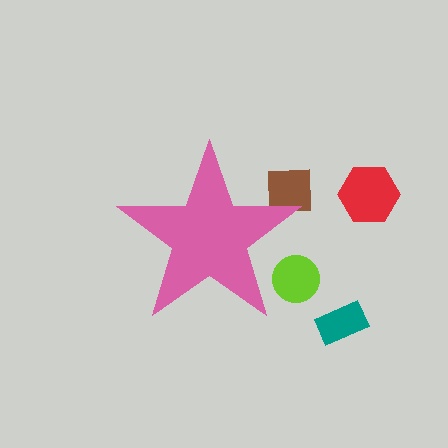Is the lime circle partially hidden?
Yes, the lime circle is partially hidden behind the pink star.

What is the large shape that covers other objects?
A pink star.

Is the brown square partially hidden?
Yes, the brown square is partially hidden behind the pink star.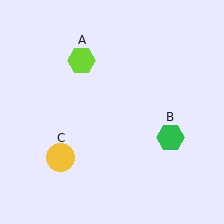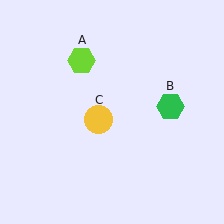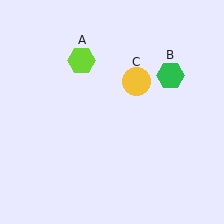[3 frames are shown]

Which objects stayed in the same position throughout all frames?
Lime hexagon (object A) remained stationary.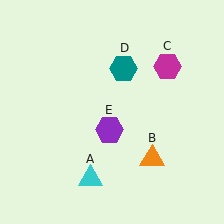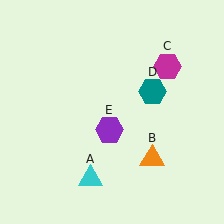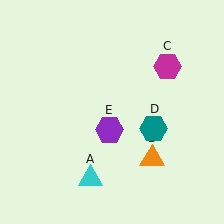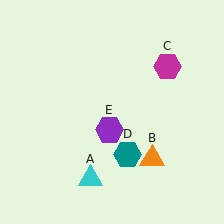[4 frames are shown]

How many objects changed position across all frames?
1 object changed position: teal hexagon (object D).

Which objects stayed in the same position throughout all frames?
Cyan triangle (object A) and orange triangle (object B) and magenta hexagon (object C) and purple hexagon (object E) remained stationary.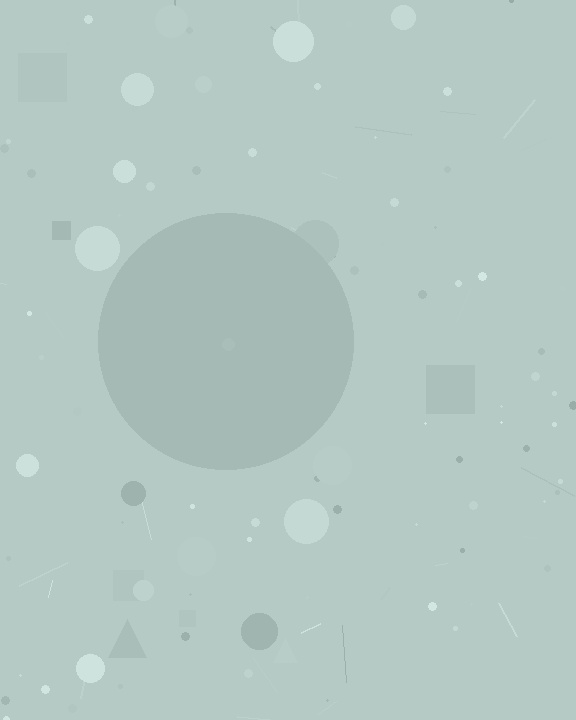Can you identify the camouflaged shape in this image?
The camouflaged shape is a circle.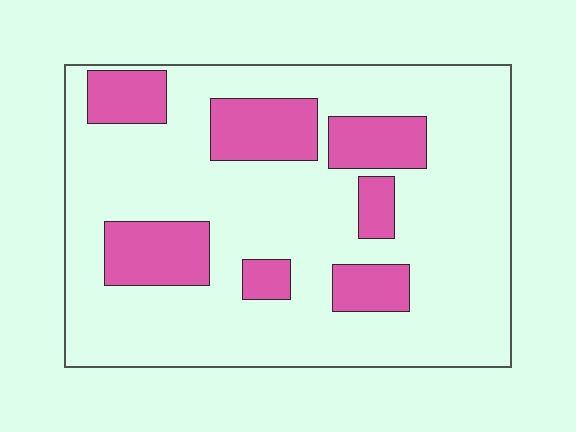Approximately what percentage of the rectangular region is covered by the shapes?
Approximately 25%.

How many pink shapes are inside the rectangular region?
7.